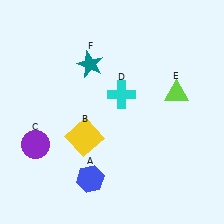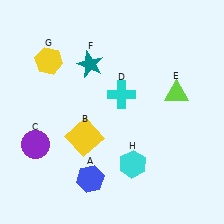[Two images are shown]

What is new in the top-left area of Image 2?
A yellow hexagon (G) was added in the top-left area of Image 2.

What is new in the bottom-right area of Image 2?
A cyan hexagon (H) was added in the bottom-right area of Image 2.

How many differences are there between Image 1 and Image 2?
There are 2 differences between the two images.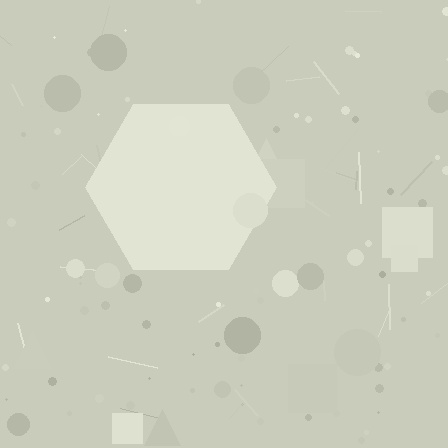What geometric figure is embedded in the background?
A hexagon is embedded in the background.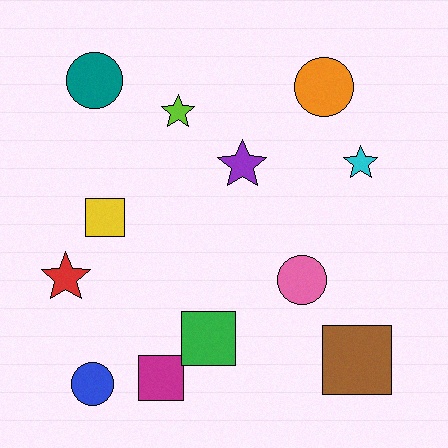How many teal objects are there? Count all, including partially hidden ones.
There is 1 teal object.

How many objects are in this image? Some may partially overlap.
There are 12 objects.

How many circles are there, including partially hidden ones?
There are 4 circles.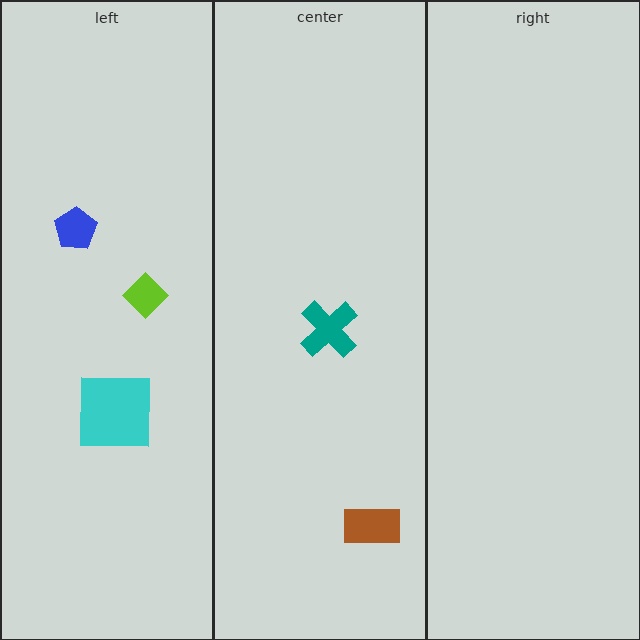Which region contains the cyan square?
The left region.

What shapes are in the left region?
The blue pentagon, the lime diamond, the cyan square.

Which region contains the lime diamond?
The left region.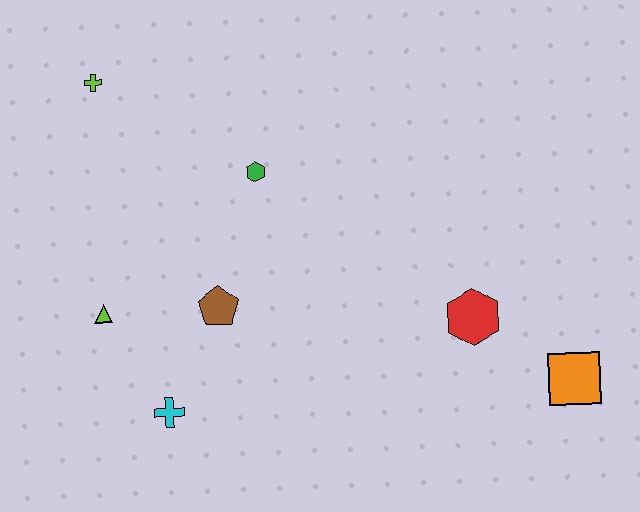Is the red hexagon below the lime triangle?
Yes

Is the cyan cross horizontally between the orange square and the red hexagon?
No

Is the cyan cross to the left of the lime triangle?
No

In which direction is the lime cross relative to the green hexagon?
The lime cross is to the left of the green hexagon.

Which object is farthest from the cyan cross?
The orange square is farthest from the cyan cross.